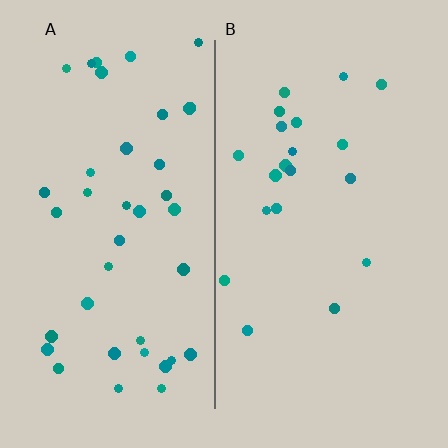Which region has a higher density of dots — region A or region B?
A (the left).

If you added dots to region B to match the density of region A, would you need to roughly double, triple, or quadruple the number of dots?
Approximately double.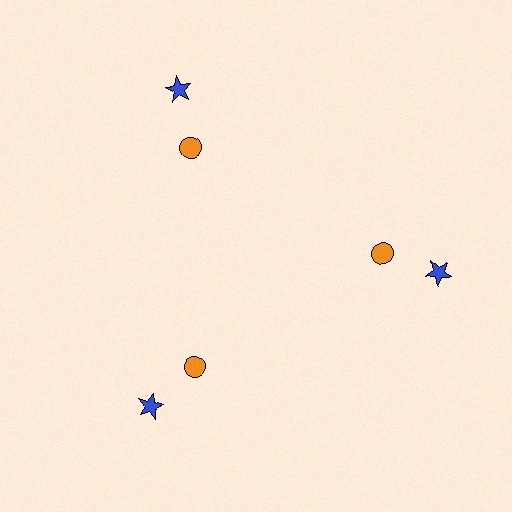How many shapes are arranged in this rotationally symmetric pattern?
There are 6 shapes, arranged in 3 groups of 2.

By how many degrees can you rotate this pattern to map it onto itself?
The pattern maps onto itself every 120 degrees of rotation.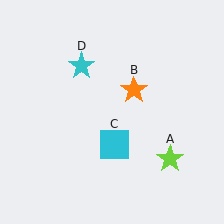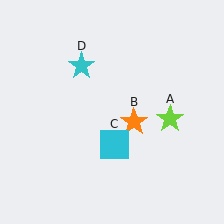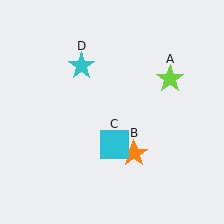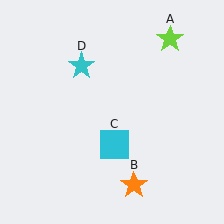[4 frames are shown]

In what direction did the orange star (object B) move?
The orange star (object B) moved down.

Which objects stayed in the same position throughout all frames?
Cyan square (object C) and cyan star (object D) remained stationary.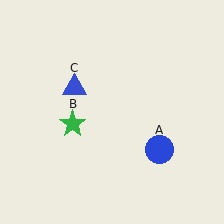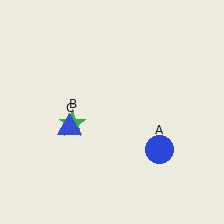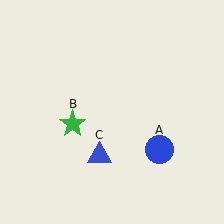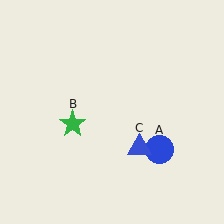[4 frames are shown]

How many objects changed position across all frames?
1 object changed position: blue triangle (object C).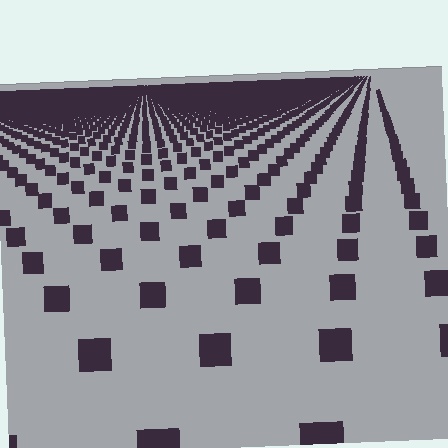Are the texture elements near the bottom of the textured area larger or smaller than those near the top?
Larger. Near the bottom, elements are closer to the viewer and appear at a bigger on-screen size.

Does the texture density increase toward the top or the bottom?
Density increases toward the top.